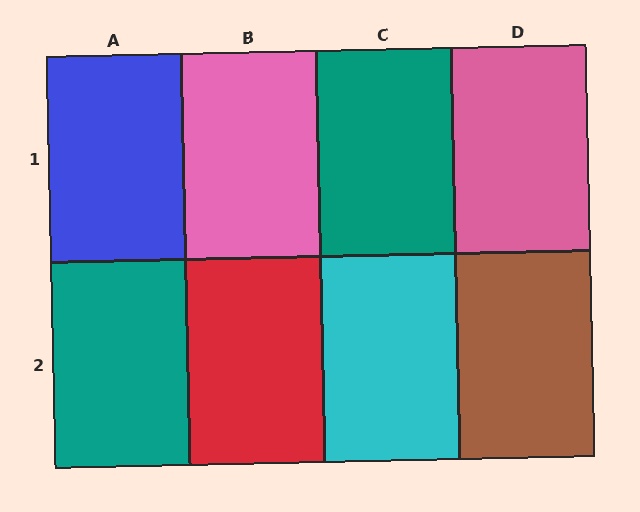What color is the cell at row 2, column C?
Cyan.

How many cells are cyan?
1 cell is cyan.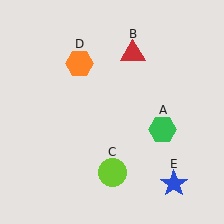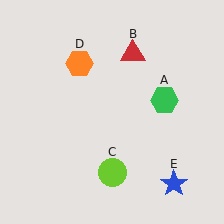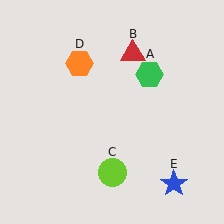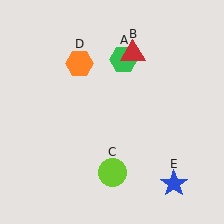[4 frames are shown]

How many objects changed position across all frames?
1 object changed position: green hexagon (object A).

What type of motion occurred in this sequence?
The green hexagon (object A) rotated counterclockwise around the center of the scene.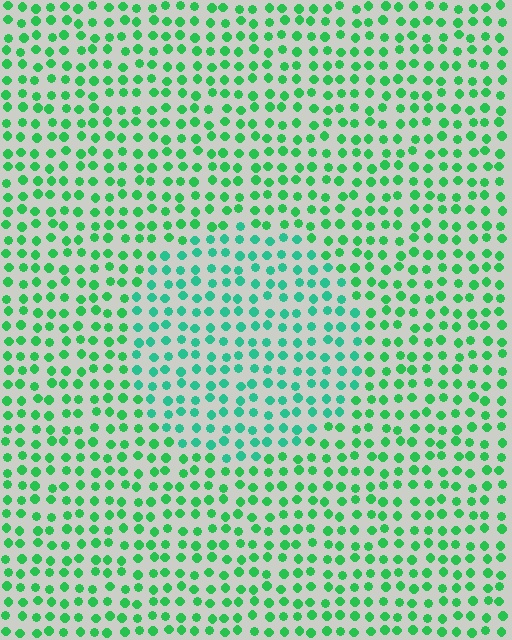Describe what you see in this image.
The image is filled with small green elements in a uniform arrangement. A circle-shaped region is visible where the elements are tinted to a slightly different hue, forming a subtle color boundary.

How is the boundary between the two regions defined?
The boundary is defined purely by a slight shift in hue (about 25 degrees). Spacing, size, and orientation are identical on both sides.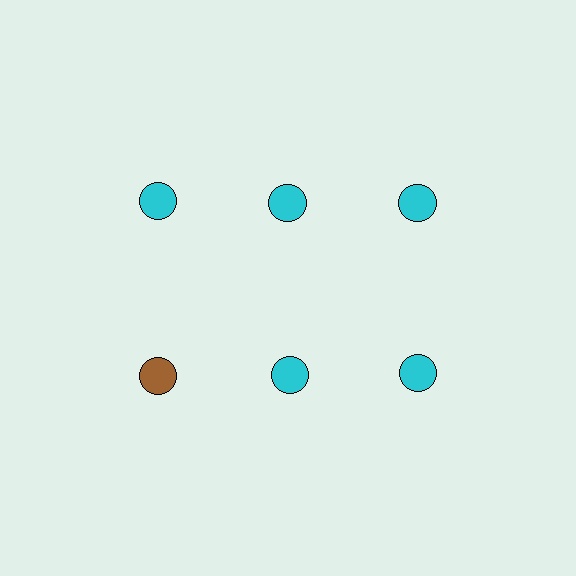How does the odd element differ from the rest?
It has a different color: brown instead of cyan.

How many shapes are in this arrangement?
There are 6 shapes arranged in a grid pattern.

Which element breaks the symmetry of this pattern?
The brown circle in the second row, leftmost column breaks the symmetry. All other shapes are cyan circles.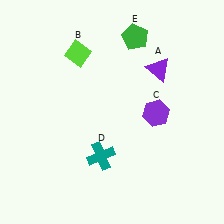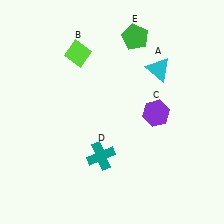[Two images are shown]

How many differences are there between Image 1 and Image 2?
There is 1 difference between the two images.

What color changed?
The triangle (A) changed from purple in Image 1 to cyan in Image 2.